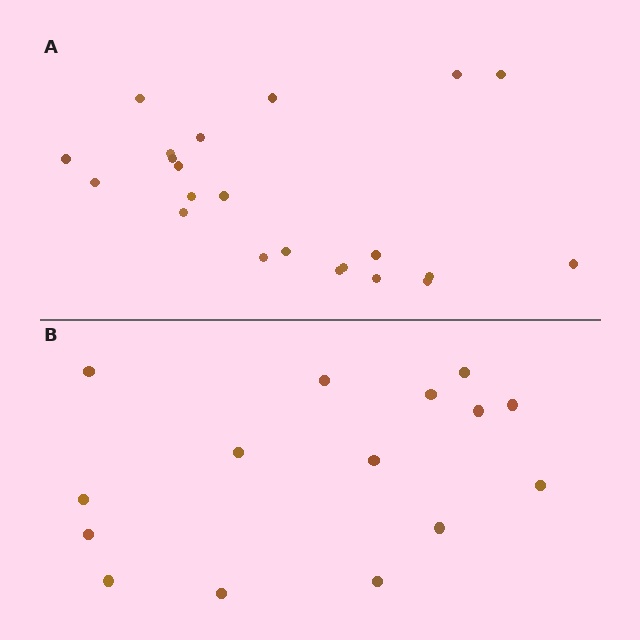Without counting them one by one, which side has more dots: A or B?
Region A (the top region) has more dots.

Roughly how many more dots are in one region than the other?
Region A has roughly 8 or so more dots than region B.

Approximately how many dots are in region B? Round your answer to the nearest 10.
About 20 dots. (The exact count is 15, which rounds to 20.)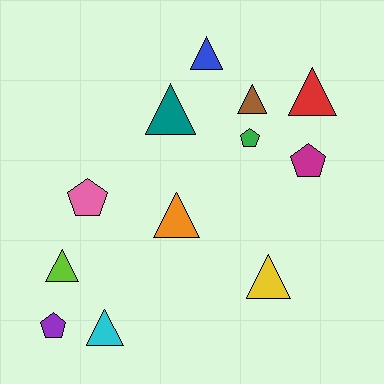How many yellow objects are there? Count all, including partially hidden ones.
There is 1 yellow object.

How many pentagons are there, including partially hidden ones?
There are 4 pentagons.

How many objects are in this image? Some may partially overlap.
There are 12 objects.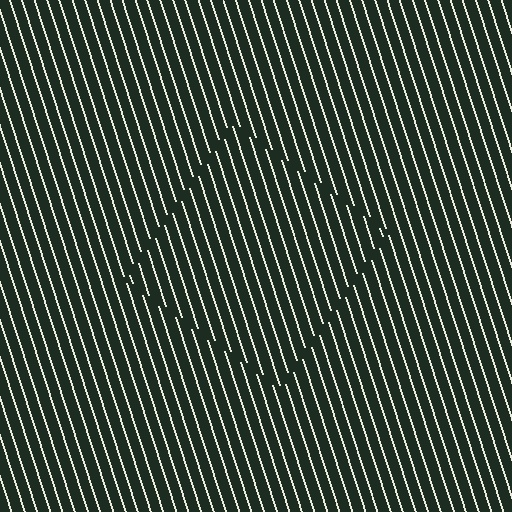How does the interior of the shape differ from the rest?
The interior of the shape contains the same grating, shifted by half a period — the contour is defined by the phase discontinuity where line-ends from the inner and outer gratings abut.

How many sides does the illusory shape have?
4 sides — the line-ends trace a square.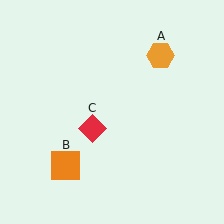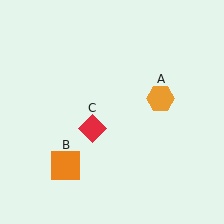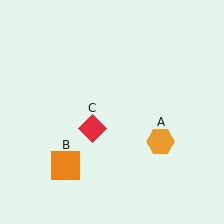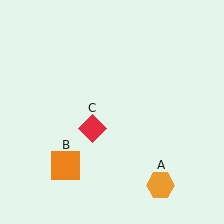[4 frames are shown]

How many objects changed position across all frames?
1 object changed position: orange hexagon (object A).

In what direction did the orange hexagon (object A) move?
The orange hexagon (object A) moved down.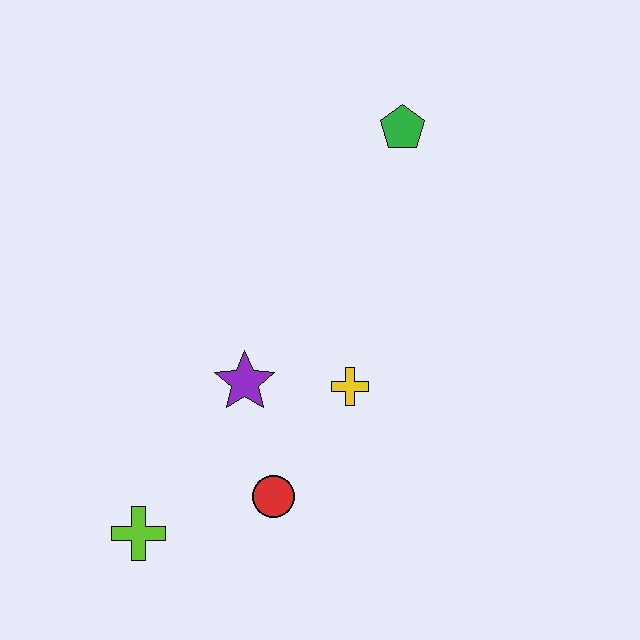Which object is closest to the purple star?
The yellow cross is closest to the purple star.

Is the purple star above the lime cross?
Yes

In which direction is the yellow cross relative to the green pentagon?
The yellow cross is below the green pentagon.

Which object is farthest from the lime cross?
The green pentagon is farthest from the lime cross.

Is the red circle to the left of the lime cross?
No